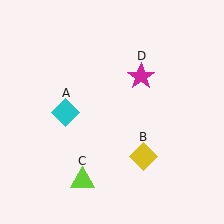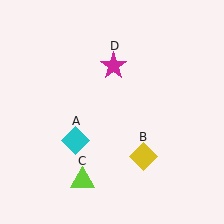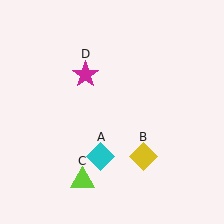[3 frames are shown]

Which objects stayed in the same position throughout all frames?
Yellow diamond (object B) and lime triangle (object C) remained stationary.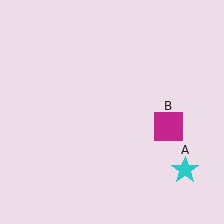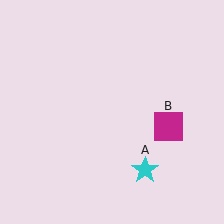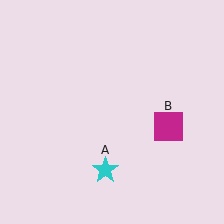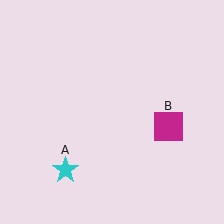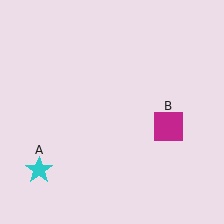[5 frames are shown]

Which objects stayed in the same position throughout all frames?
Magenta square (object B) remained stationary.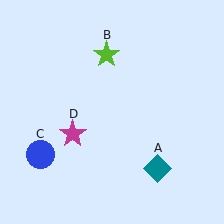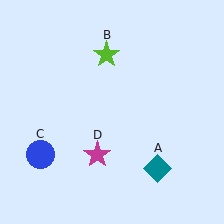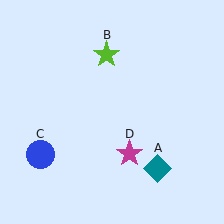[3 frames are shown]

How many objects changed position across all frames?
1 object changed position: magenta star (object D).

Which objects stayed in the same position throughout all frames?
Teal diamond (object A) and lime star (object B) and blue circle (object C) remained stationary.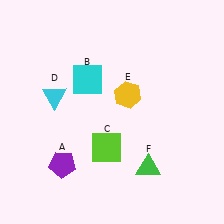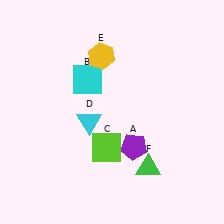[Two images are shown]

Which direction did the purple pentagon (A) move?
The purple pentagon (A) moved right.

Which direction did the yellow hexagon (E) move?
The yellow hexagon (E) moved up.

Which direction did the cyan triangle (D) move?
The cyan triangle (D) moved right.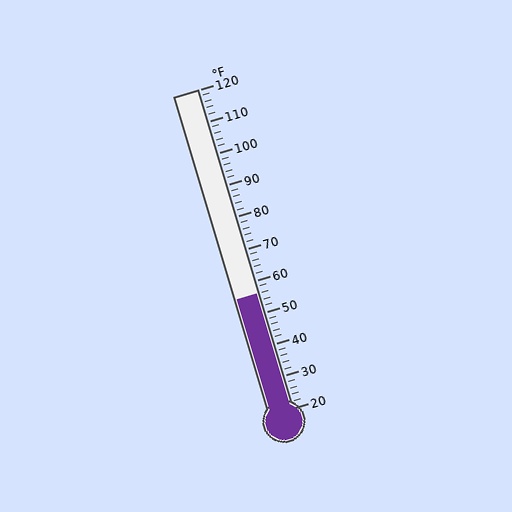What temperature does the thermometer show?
The thermometer shows approximately 56°F.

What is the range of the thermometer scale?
The thermometer scale ranges from 20°F to 120°F.